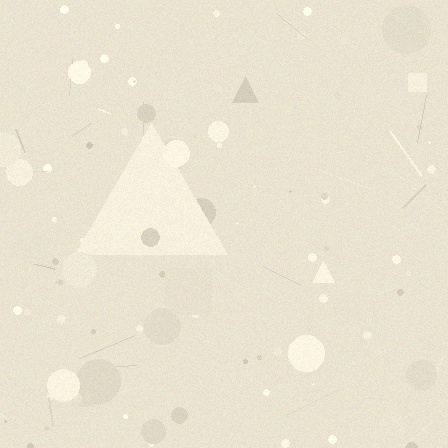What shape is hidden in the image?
A triangle is hidden in the image.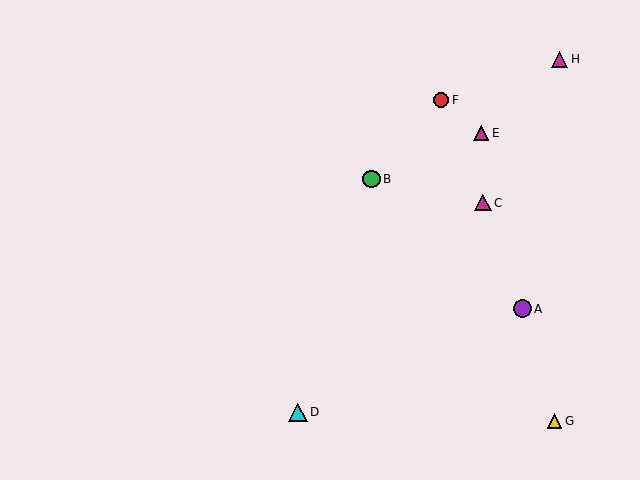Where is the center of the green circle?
The center of the green circle is at (372, 179).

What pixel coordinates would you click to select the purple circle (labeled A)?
Click at (522, 309) to select the purple circle A.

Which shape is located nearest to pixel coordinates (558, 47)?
The magenta triangle (labeled H) at (560, 59) is nearest to that location.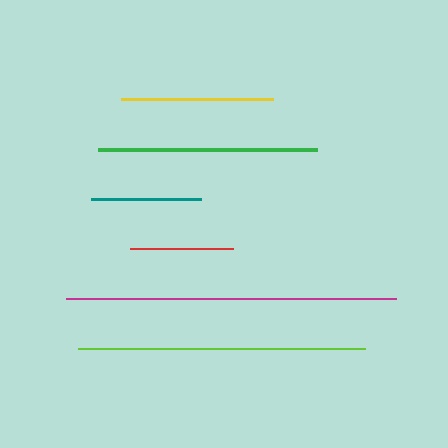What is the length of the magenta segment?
The magenta segment is approximately 330 pixels long.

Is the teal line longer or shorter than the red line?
The teal line is longer than the red line.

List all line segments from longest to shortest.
From longest to shortest: magenta, lime, green, yellow, teal, red.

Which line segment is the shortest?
The red line is the shortest at approximately 103 pixels.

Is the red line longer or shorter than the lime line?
The lime line is longer than the red line.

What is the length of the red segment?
The red segment is approximately 103 pixels long.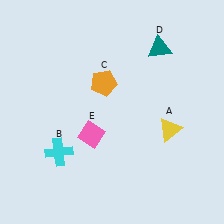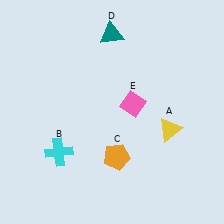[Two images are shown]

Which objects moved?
The objects that moved are: the orange pentagon (C), the teal triangle (D), the pink diamond (E).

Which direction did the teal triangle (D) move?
The teal triangle (D) moved left.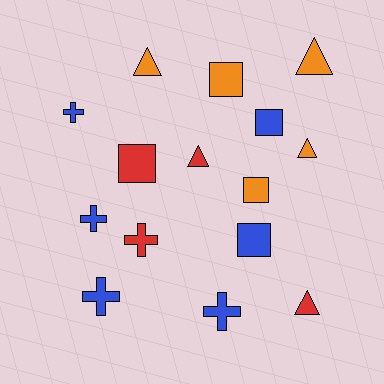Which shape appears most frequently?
Square, with 5 objects.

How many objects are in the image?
There are 15 objects.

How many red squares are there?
There is 1 red square.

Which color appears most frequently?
Blue, with 6 objects.